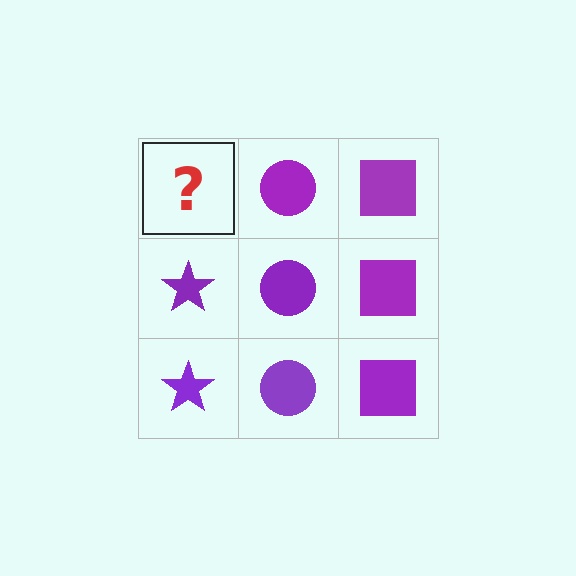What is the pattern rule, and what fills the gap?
The rule is that each column has a consistent shape. The gap should be filled with a purple star.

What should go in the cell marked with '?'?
The missing cell should contain a purple star.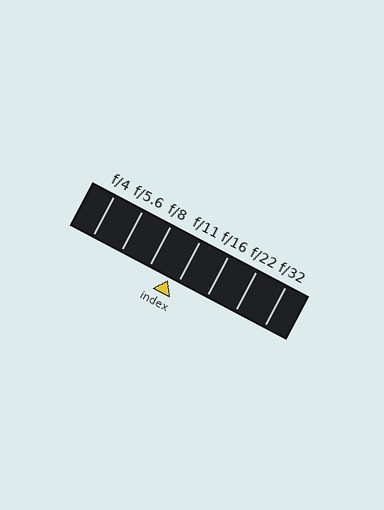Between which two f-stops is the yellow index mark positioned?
The index mark is between f/8 and f/11.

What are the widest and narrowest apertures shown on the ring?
The widest aperture shown is f/4 and the narrowest is f/32.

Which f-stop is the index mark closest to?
The index mark is closest to f/11.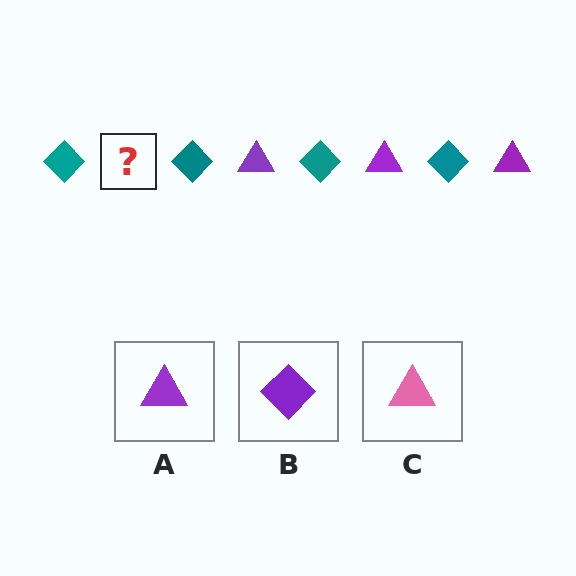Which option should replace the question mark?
Option A.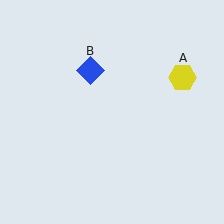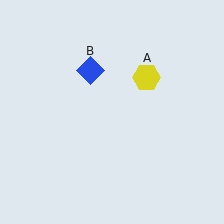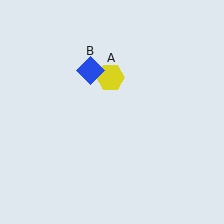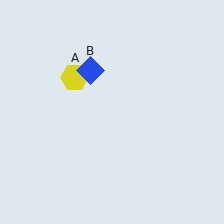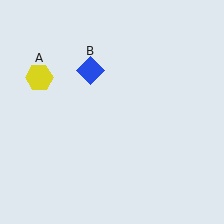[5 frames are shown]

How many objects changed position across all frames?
1 object changed position: yellow hexagon (object A).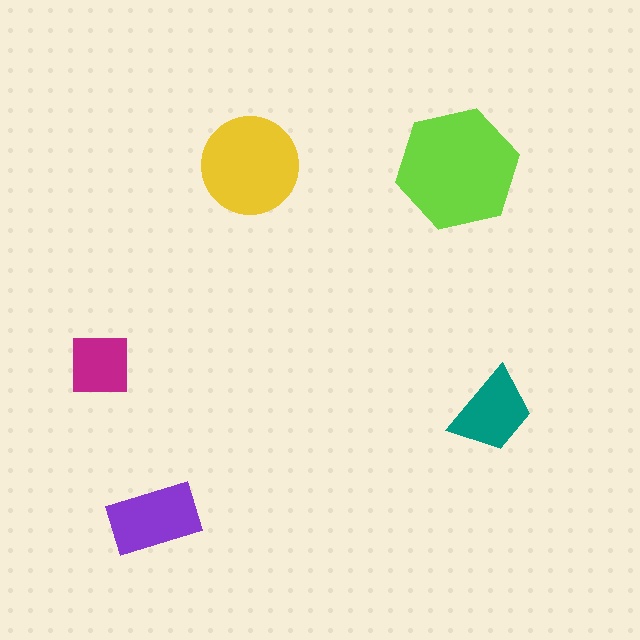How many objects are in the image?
There are 5 objects in the image.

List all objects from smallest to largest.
The magenta square, the teal trapezoid, the purple rectangle, the yellow circle, the lime hexagon.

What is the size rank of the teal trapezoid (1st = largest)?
4th.